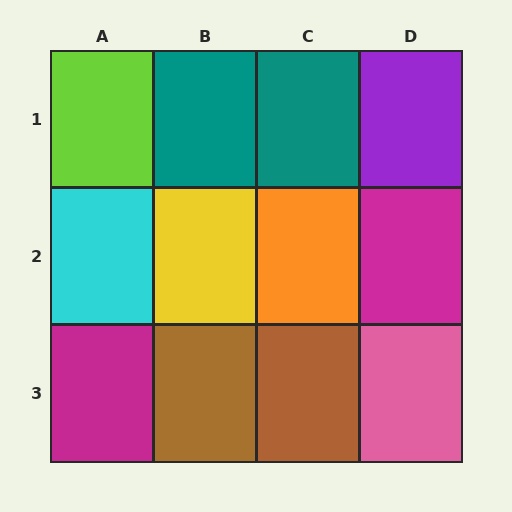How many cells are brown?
2 cells are brown.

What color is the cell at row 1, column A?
Lime.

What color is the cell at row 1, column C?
Teal.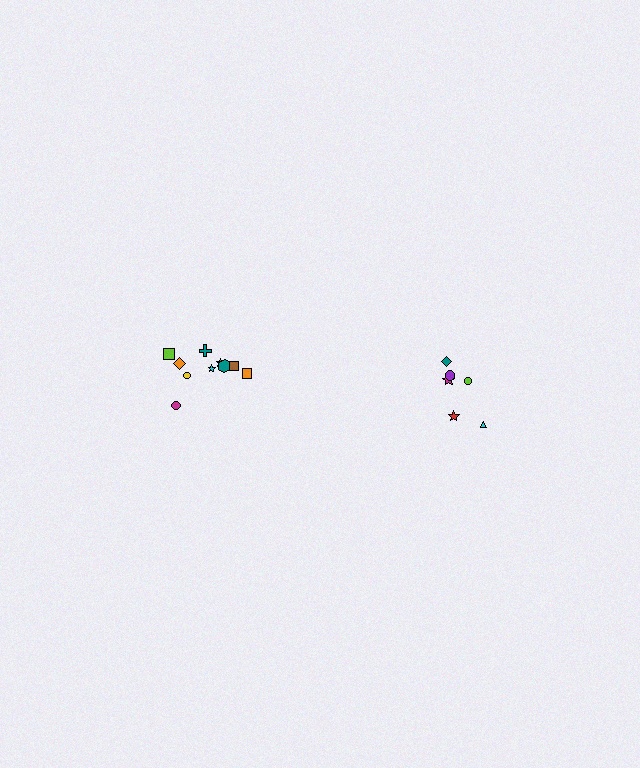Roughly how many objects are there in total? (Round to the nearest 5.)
Roughly 15 objects in total.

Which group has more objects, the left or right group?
The left group.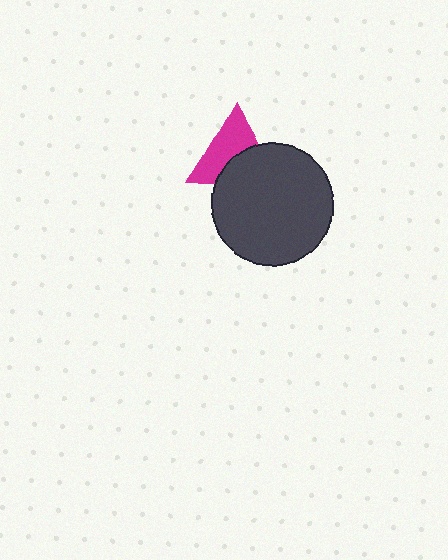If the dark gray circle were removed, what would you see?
You would see the complete magenta triangle.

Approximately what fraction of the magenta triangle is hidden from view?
Roughly 44% of the magenta triangle is hidden behind the dark gray circle.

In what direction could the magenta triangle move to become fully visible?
The magenta triangle could move up. That would shift it out from behind the dark gray circle entirely.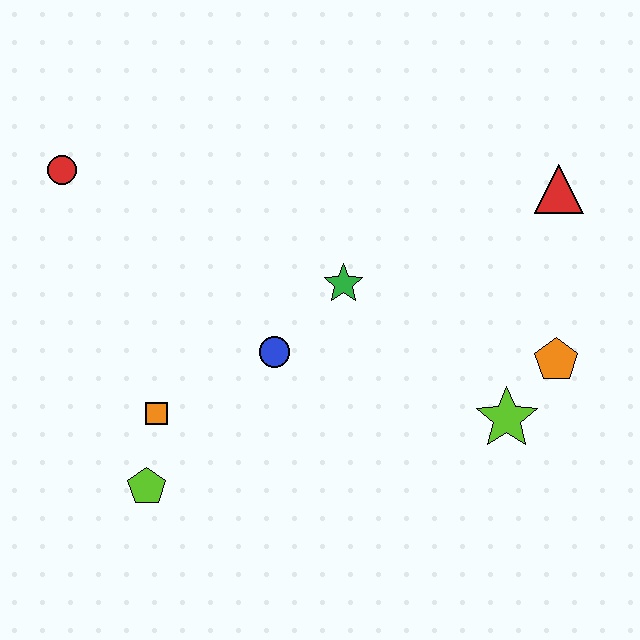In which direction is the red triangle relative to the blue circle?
The red triangle is to the right of the blue circle.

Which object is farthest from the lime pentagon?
The red triangle is farthest from the lime pentagon.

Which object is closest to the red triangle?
The orange pentagon is closest to the red triangle.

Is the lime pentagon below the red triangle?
Yes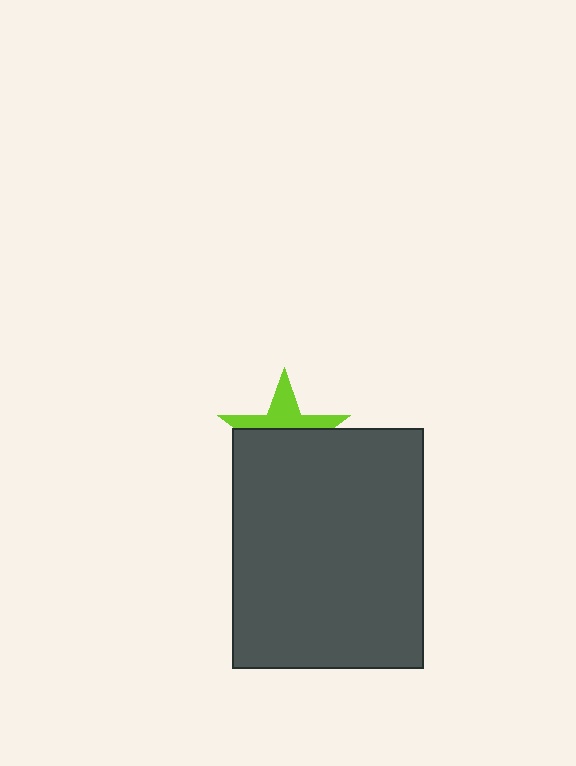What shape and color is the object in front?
The object in front is a dark gray rectangle.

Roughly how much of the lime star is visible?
A small part of it is visible (roughly 39%).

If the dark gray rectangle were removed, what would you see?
You would see the complete lime star.